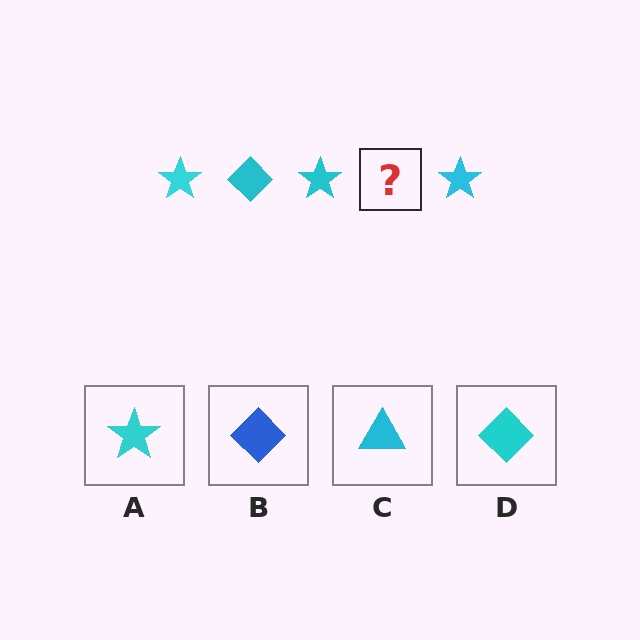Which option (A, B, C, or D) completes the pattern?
D.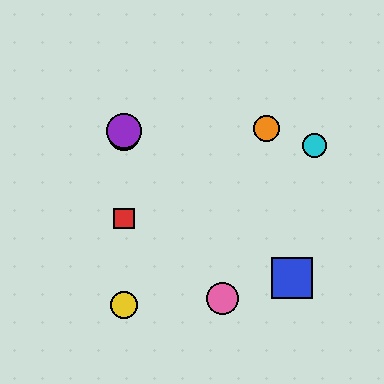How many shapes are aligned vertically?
4 shapes (the red square, the green circle, the yellow circle, the purple circle) are aligned vertically.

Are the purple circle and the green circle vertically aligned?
Yes, both are at x≈124.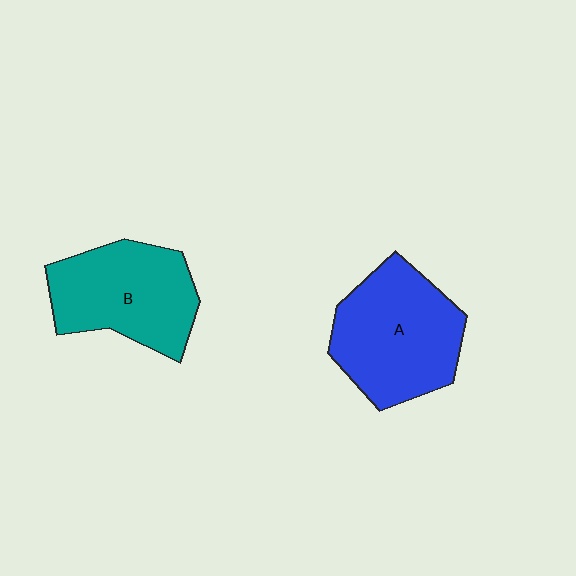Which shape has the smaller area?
Shape B (teal).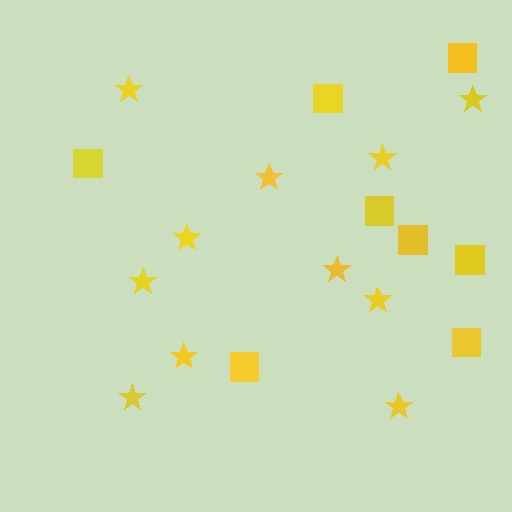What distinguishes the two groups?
There are 2 groups: one group of stars (11) and one group of squares (8).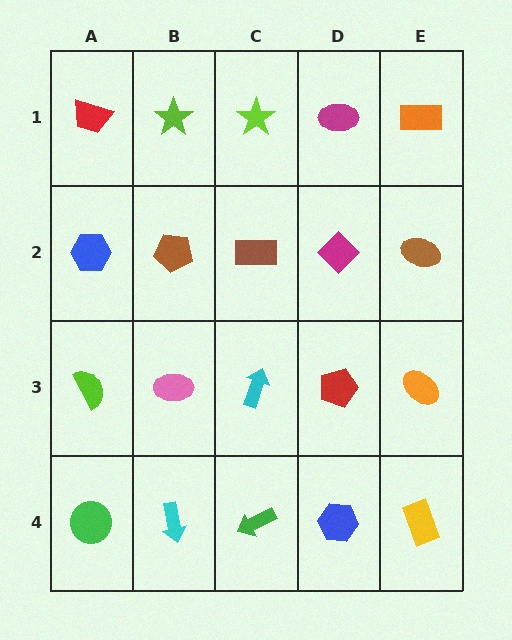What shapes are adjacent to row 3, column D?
A magenta diamond (row 2, column D), a blue hexagon (row 4, column D), a cyan arrow (row 3, column C), an orange ellipse (row 3, column E).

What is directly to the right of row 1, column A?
A lime star.